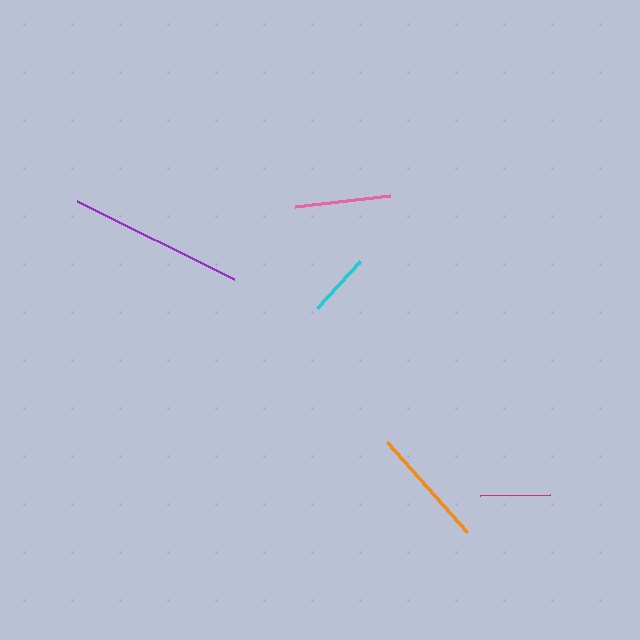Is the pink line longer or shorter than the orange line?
The orange line is longer than the pink line.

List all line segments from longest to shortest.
From longest to shortest: purple, orange, pink, magenta, cyan.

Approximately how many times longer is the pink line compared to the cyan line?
The pink line is approximately 1.5 times the length of the cyan line.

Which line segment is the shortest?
The cyan line is the shortest at approximately 63 pixels.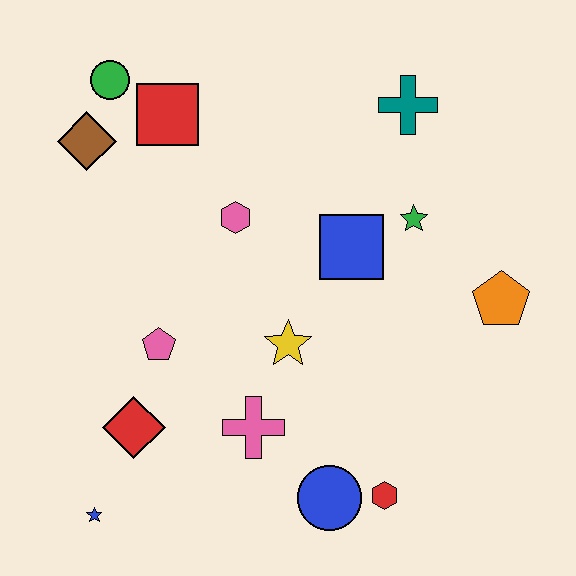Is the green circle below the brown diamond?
No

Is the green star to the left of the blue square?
No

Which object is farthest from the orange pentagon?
The blue star is farthest from the orange pentagon.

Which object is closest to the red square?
The green circle is closest to the red square.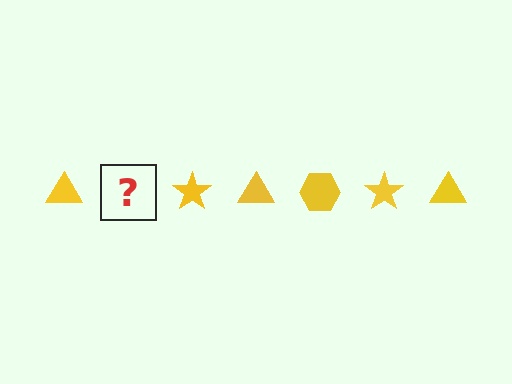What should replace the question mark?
The question mark should be replaced with a yellow hexagon.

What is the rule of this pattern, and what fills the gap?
The rule is that the pattern cycles through triangle, hexagon, star shapes in yellow. The gap should be filled with a yellow hexagon.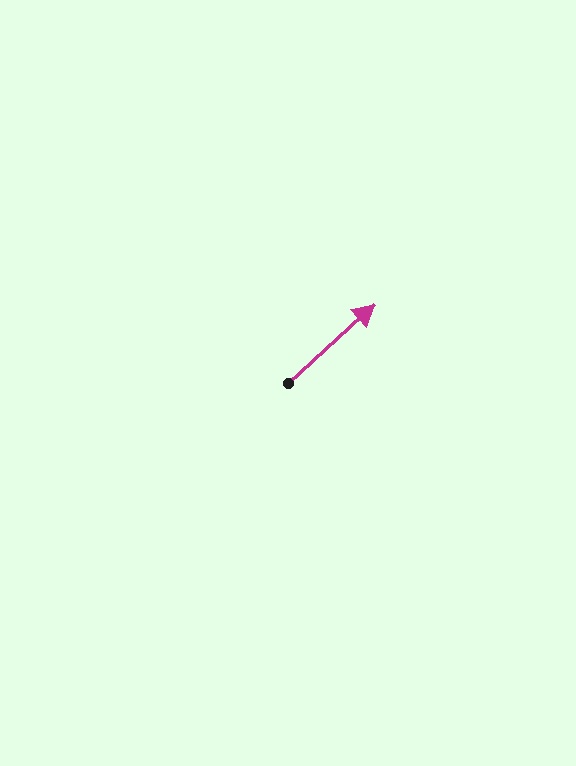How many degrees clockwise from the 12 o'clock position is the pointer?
Approximately 48 degrees.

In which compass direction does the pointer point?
Northeast.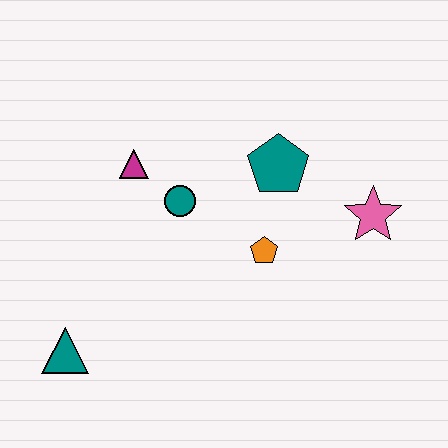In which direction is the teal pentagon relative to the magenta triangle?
The teal pentagon is to the right of the magenta triangle.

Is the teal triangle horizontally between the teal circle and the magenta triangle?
No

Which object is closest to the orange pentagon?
The teal pentagon is closest to the orange pentagon.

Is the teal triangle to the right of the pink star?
No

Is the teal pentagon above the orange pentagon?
Yes